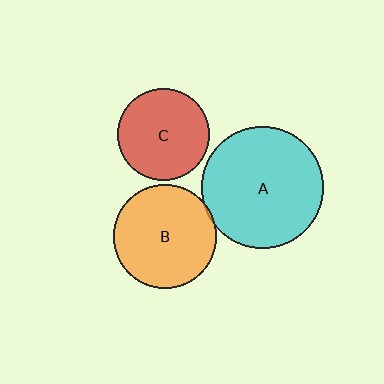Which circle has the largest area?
Circle A (cyan).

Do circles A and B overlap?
Yes.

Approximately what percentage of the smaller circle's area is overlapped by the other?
Approximately 5%.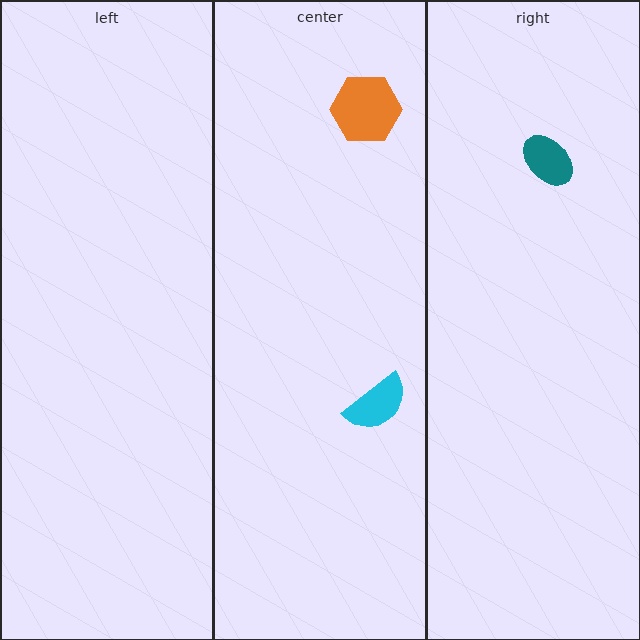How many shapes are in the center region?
2.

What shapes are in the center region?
The cyan semicircle, the orange hexagon.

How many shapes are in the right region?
1.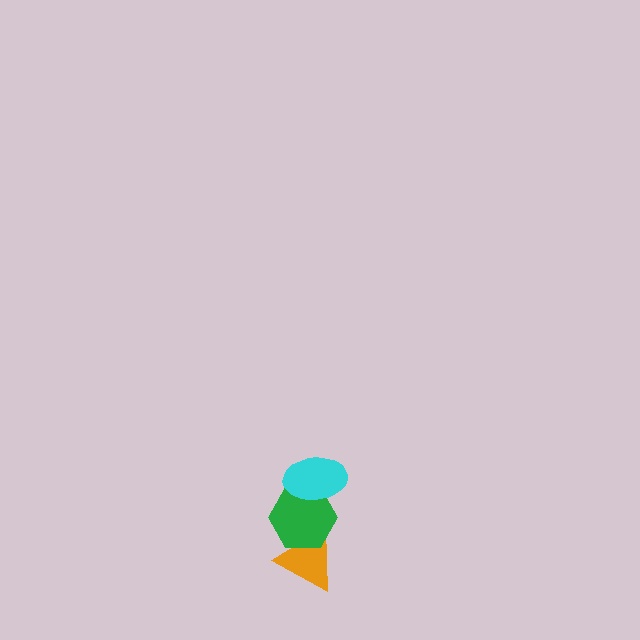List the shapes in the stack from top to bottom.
From top to bottom: the cyan ellipse, the green hexagon, the orange triangle.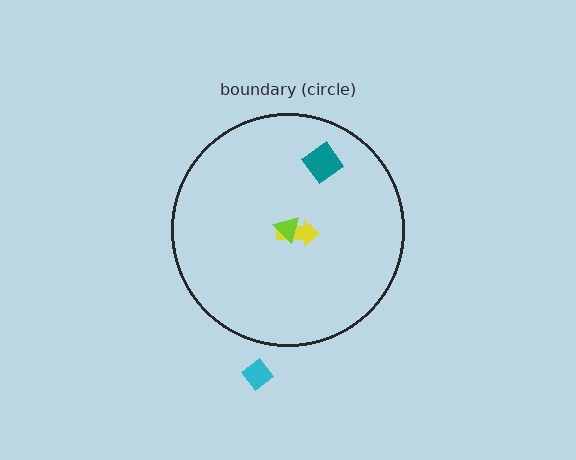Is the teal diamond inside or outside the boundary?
Inside.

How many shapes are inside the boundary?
3 inside, 1 outside.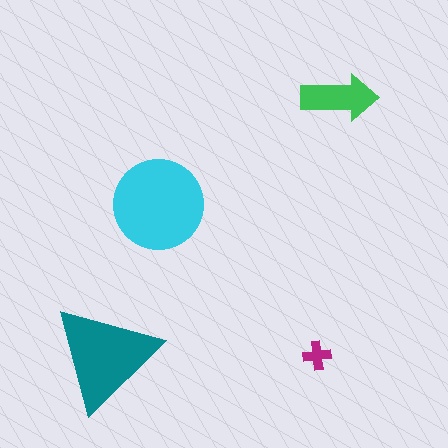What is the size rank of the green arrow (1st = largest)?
3rd.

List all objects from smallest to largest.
The magenta cross, the green arrow, the teal triangle, the cyan circle.